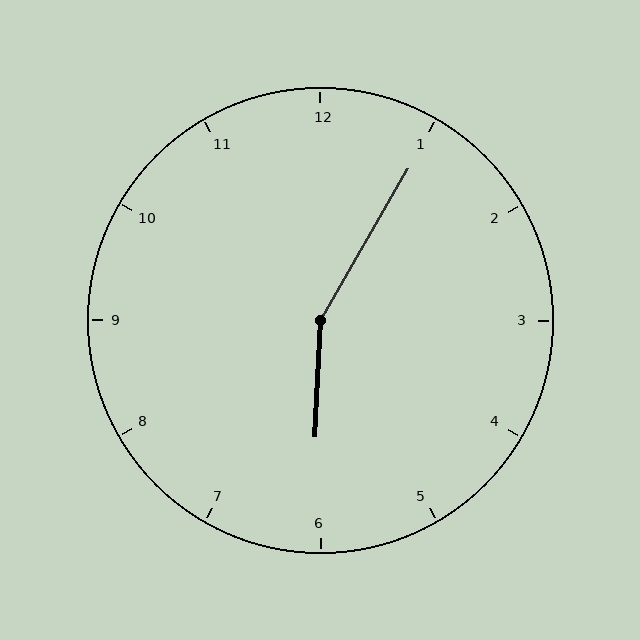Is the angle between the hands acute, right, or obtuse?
It is obtuse.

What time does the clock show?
6:05.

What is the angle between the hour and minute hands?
Approximately 152 degrees.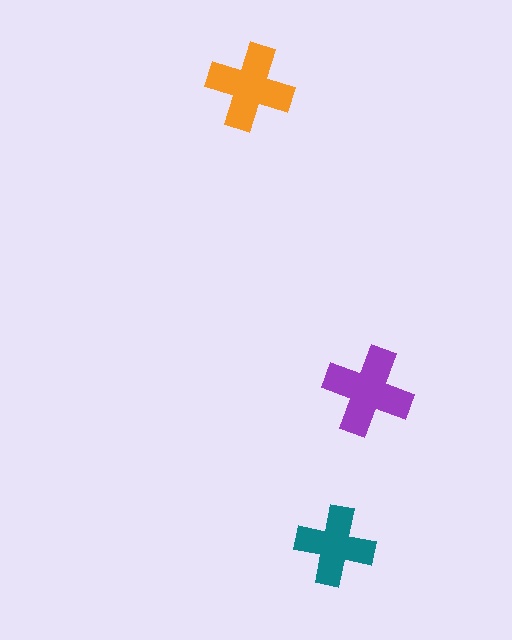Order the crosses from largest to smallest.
the purple one, the orange one, the teal one.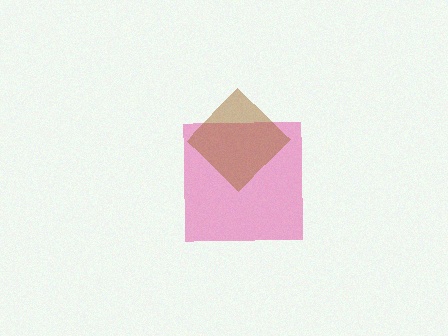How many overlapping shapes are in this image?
There are 2 overlapping shapes in the image.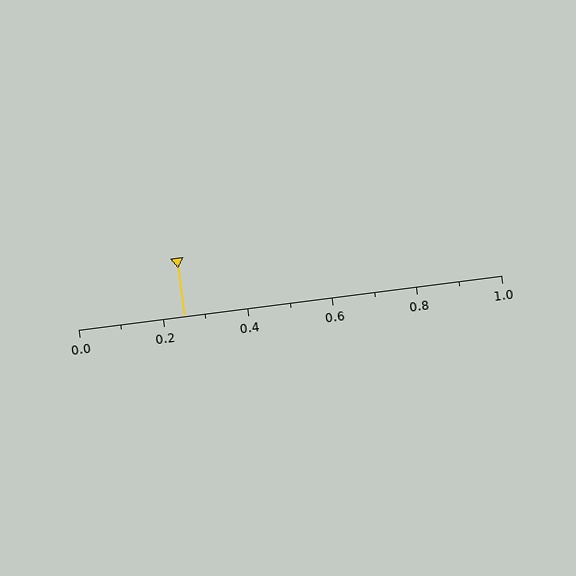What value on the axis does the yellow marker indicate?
The marker indicates approximately 0.25.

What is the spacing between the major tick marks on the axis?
The major ticks are spaced 0.2 apart.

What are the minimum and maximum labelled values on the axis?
The axis runs from 0.0 to 1.0.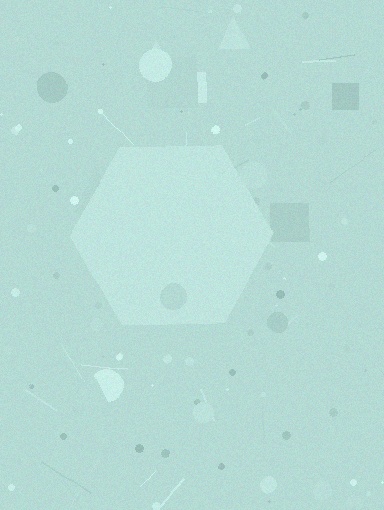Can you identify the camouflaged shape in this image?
The camouflaged shape is a hexagon.